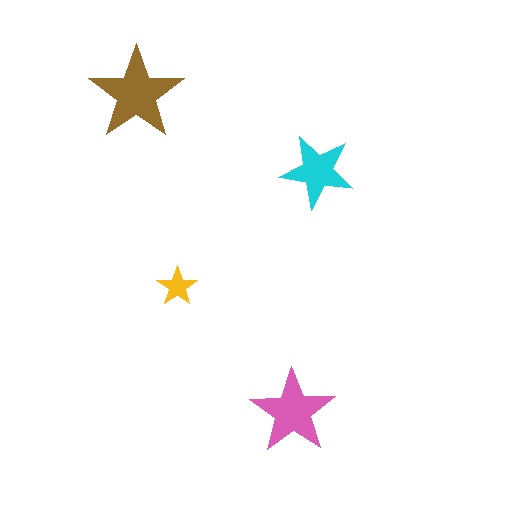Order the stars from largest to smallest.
the brown one, the pink one, the cyan one, the yellow one.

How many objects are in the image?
There are 4 objects in the image.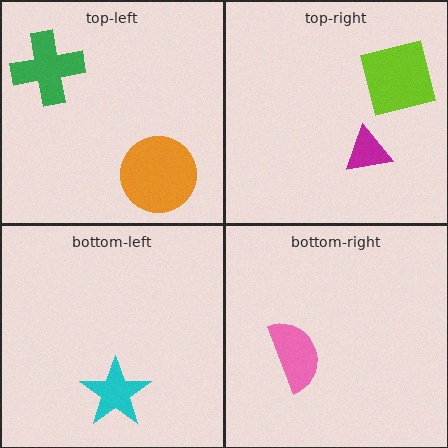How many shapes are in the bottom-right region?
1.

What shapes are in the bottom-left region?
The cyan star.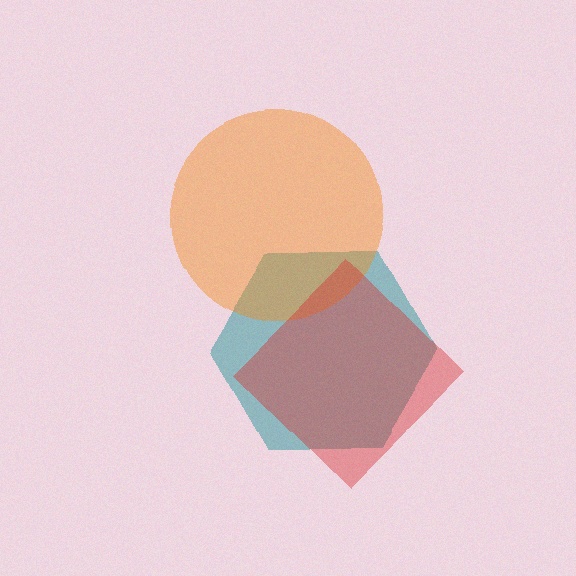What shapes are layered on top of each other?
The layered shapes are: a teal hexagon, an orange circle, a red diamond.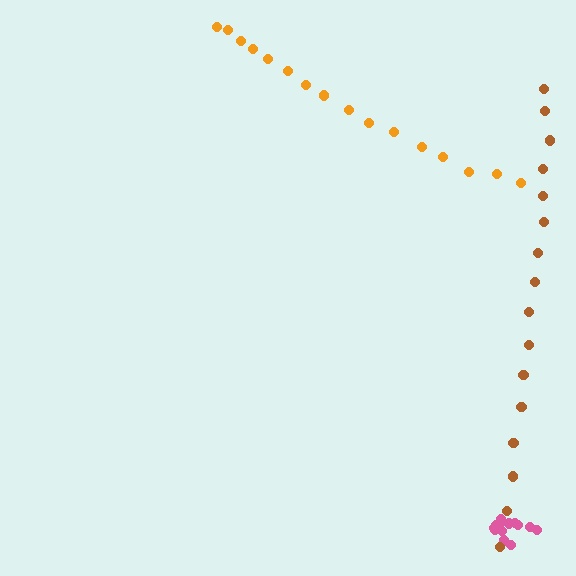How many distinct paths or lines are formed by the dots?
There are 3 distinct paths.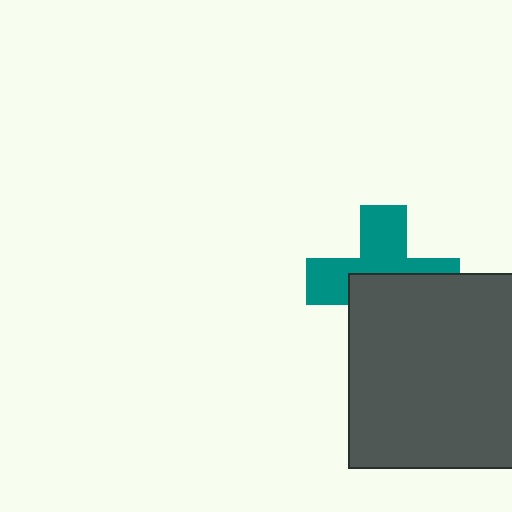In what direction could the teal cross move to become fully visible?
The teal cross could move up. That would shift it out from behind the dark gray square entirely.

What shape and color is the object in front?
The object in front is a dark gray square.